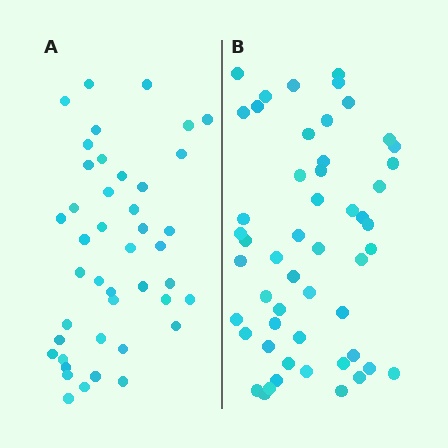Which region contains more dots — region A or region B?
Region B (the right region) has more dots.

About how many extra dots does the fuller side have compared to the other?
Region B has roughly 8 or so more dots than region A.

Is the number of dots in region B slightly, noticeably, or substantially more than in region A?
Region B has only slightly more — the two regions are fairly close. The ratio is roughly 1.2 to 1.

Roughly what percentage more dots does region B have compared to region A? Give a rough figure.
About 20% more.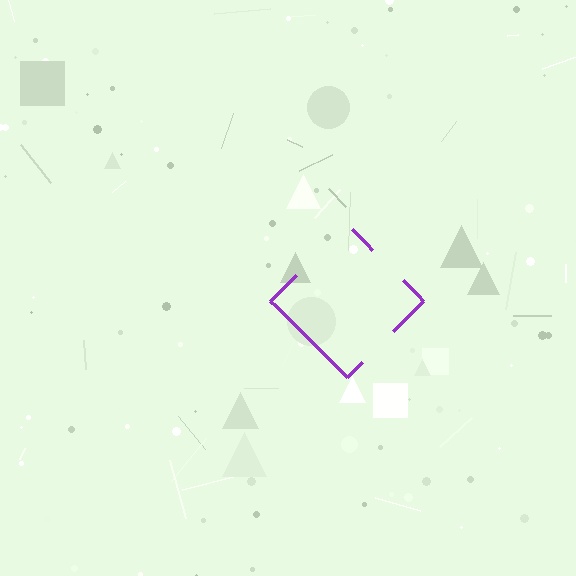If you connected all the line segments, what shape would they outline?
They would outline a diamond.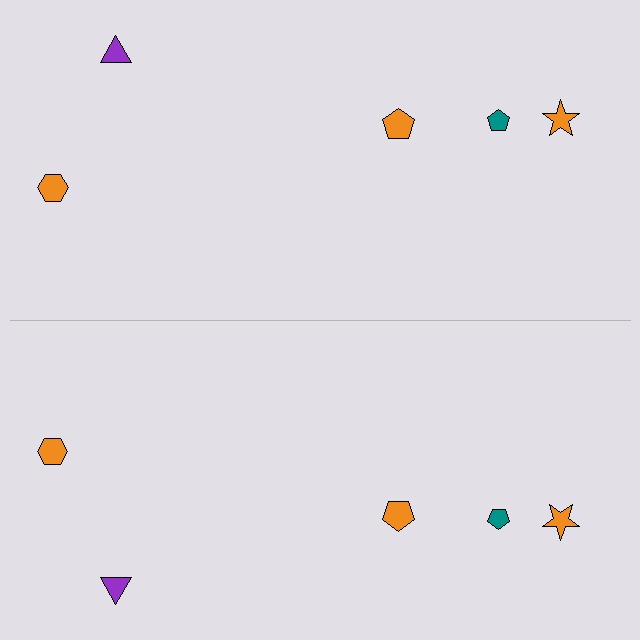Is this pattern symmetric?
Yes, this pattern has bilateral (reflection) symmetry.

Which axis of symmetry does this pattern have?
The pattern has a horizontal axis of symmetry running through the center of the image.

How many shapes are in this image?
There are 10 shapes in this image.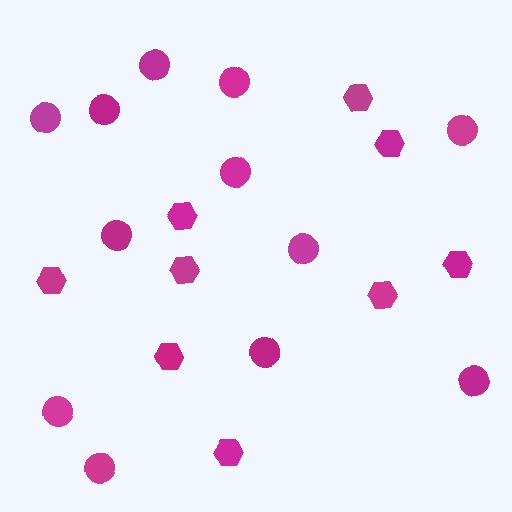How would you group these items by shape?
There are 2 groups: one group of hexagons (9) and one group of circles (12).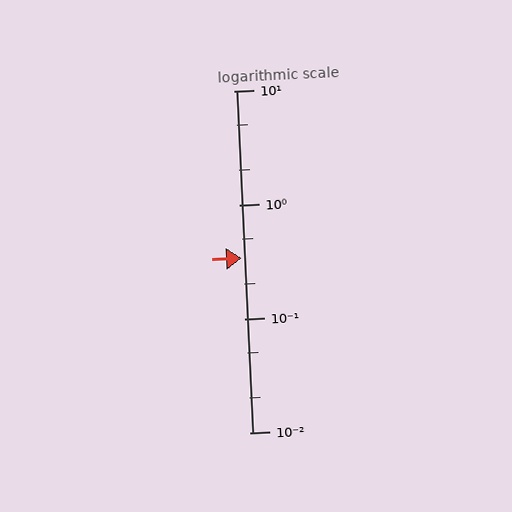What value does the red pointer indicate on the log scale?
The pointer indicates approximately 0.34.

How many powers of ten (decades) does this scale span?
The scale spans 3 decades, from 0.01 to 10.